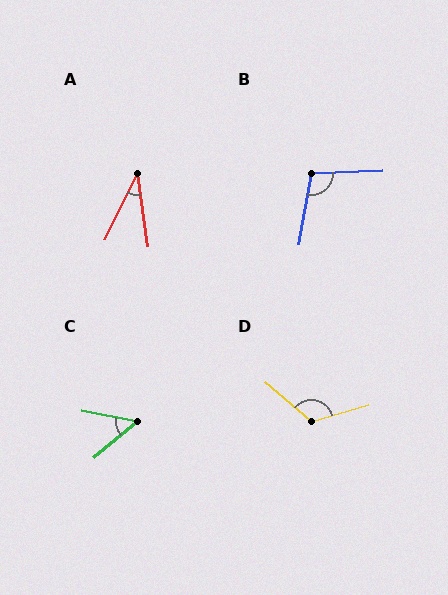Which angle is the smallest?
A, at approximately 35 degrees.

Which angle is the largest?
D, at approximately 124 degrees.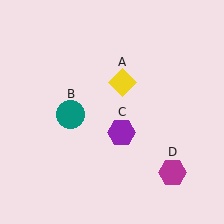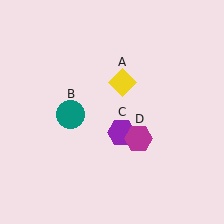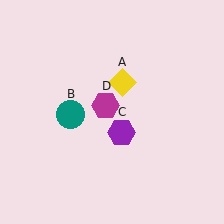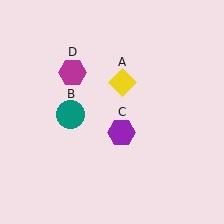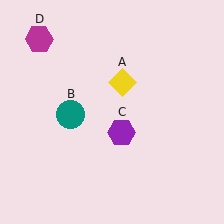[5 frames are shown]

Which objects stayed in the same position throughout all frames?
Yellow diamond (object A) and teal circle (object B) and purple hexagon (object C) remained stationary.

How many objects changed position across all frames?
1 object changed position: magenta hexagon (object D).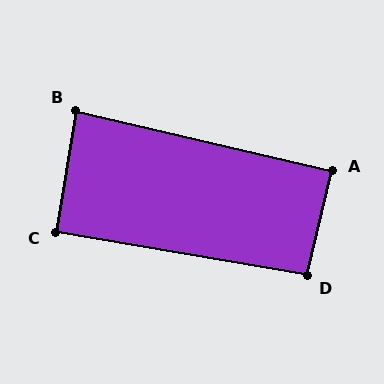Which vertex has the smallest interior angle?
B, at approximately 86 degrees.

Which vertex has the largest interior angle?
D, at approximately 94 degrees.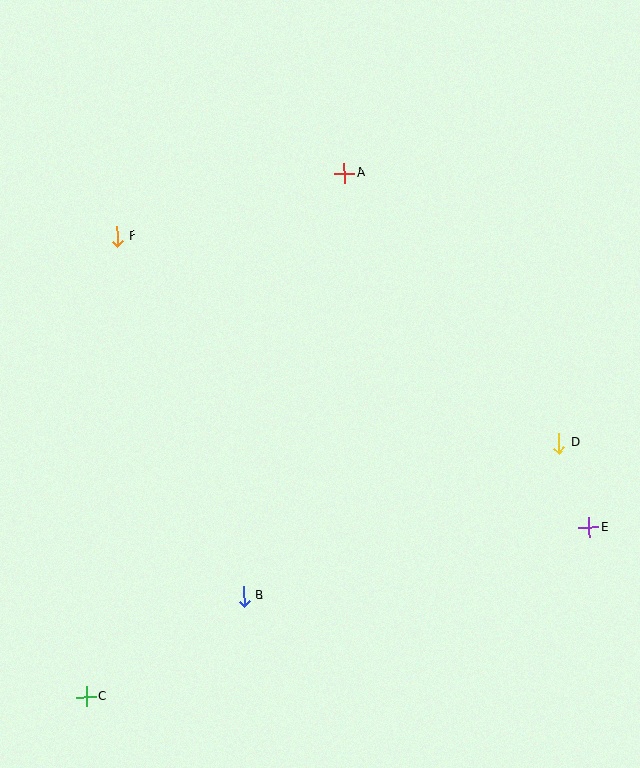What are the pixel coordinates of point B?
Point B is at (244, 596).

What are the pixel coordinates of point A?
Point A is at (344, 173).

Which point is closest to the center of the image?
Point A at (344, 173) is closest to the center.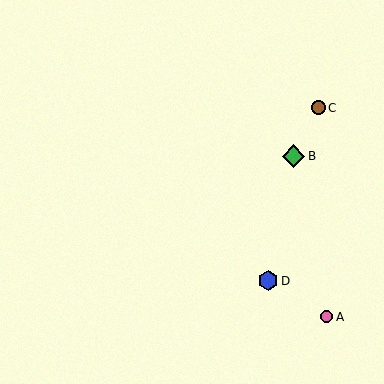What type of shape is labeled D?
Shape D is a blue hexagon.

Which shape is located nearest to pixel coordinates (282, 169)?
The green diamond (labeled B) at (293, 156) is nearest to that location.